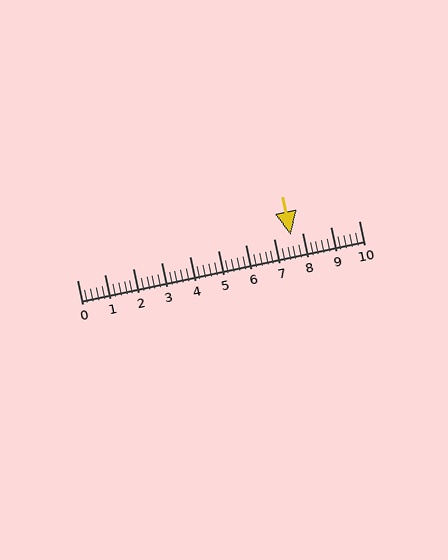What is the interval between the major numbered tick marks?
The major tick marks are spaced 1 units apart.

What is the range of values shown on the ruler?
The ruler shows values from 0 to 10.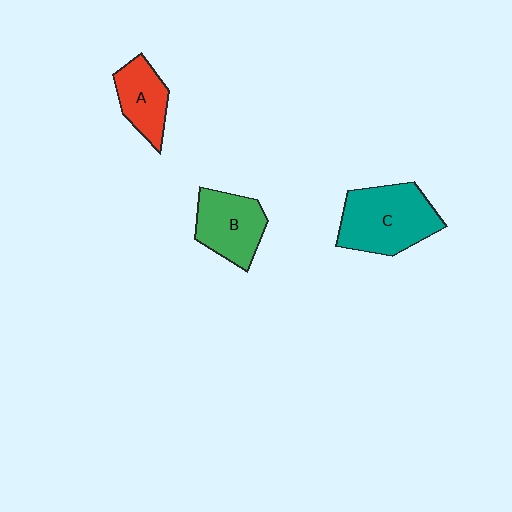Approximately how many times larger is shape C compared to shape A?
Approximately 1.8 times.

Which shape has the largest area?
Shape C (teal).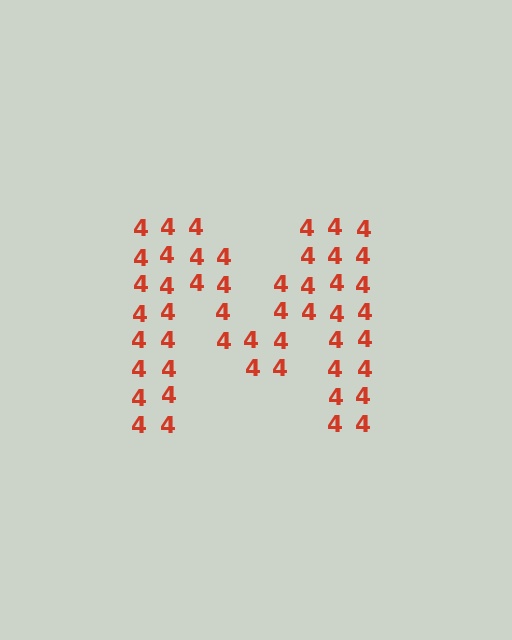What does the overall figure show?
The overall figure shows the letter M.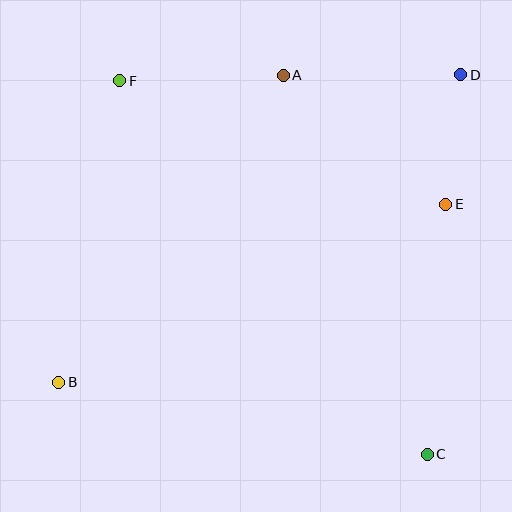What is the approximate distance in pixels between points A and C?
The distance between A and C is approximately 406 pixels.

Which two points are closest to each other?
Points D and E are closest to each other.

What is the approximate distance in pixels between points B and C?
The distance between B and C is approximately 376 pixels.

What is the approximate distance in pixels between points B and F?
The distance between B and F is approximately 308 pixels.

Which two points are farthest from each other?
Points B and D are farthest from each other.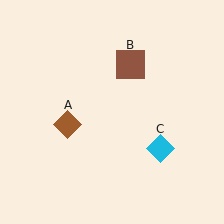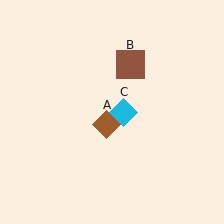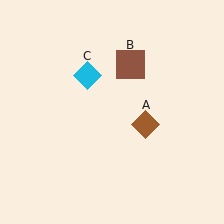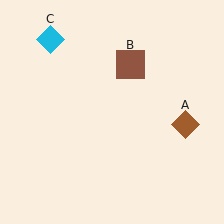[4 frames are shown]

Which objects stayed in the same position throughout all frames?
Brown square (object B) remained stationary.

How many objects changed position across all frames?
2 objects changed position: brown diamond (object A), cyan diamond (object C).